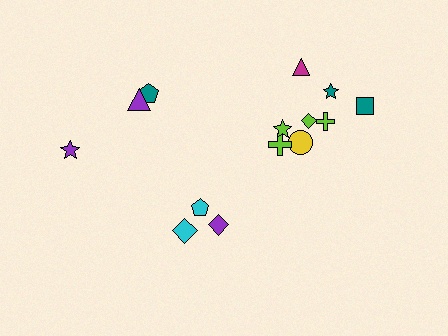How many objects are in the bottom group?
There are 3 objects.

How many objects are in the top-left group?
There are 3 objects.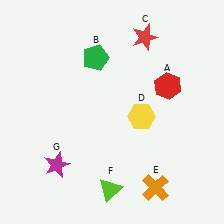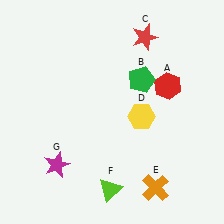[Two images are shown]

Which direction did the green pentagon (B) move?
The green pentagon (B) moved right.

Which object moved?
The green pentagon (B) moved right.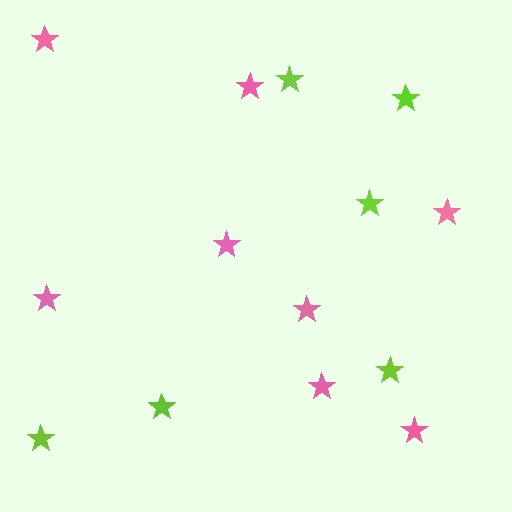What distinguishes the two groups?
There are 2 groups: one group of pink stars (8) and one group of lime stars (6).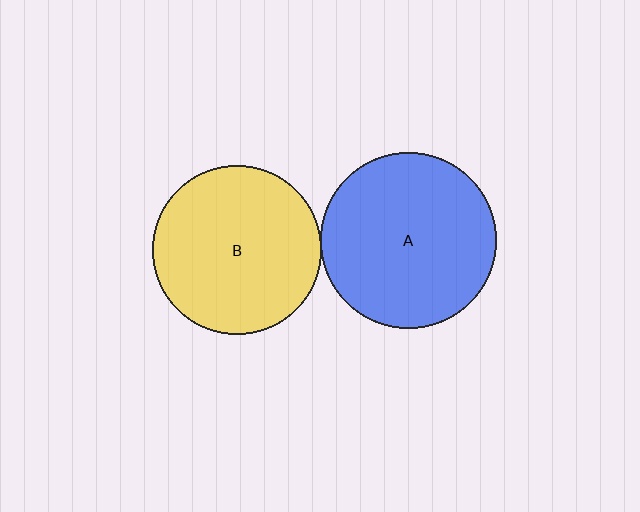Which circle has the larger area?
Circle A (blue).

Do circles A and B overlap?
Yes.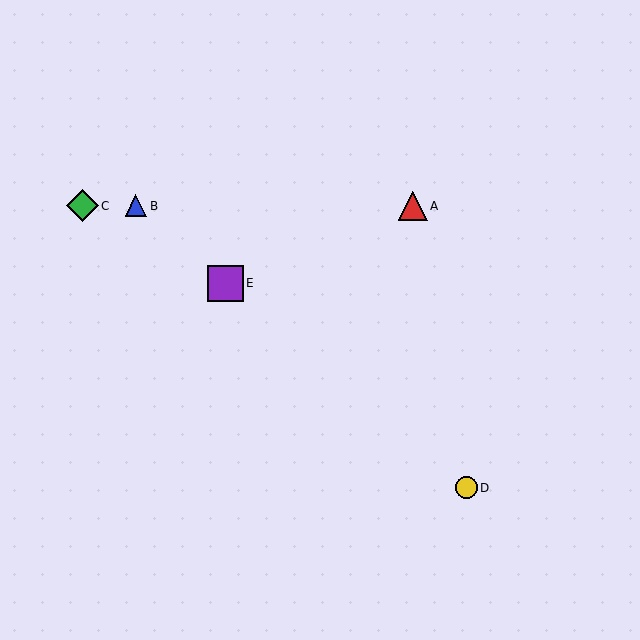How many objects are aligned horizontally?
3 objects (A, B, C) are aligned horizontally.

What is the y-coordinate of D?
Object D is at y≈488.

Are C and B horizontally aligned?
Yes, both are at y≈206.